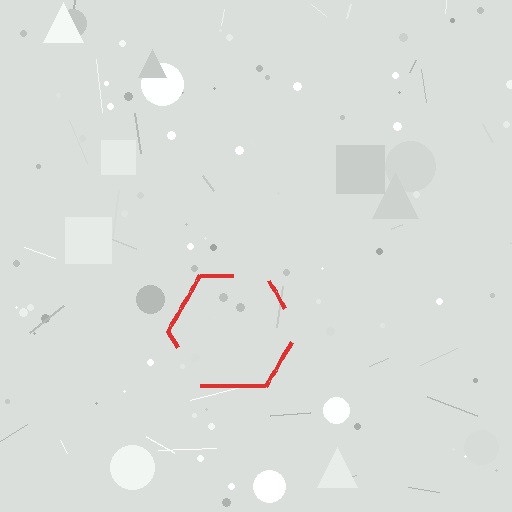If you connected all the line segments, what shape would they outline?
They would outline a hexagon.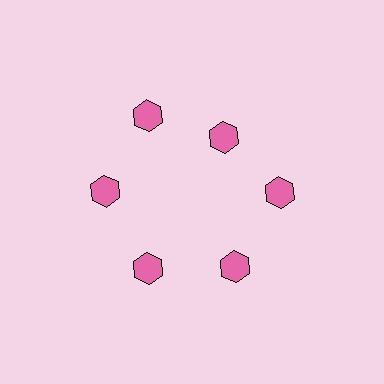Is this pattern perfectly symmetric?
No. The 6 pink hexagons are arranged in a ring, but one element near the 1 o'clock position is pulled inward toward the center, breaking the 6-fold rotational symmetry.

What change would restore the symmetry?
The symmetry would be restored by moving it outward, back onto the ring so that all 6 hexagons sit at equal angles and equal distance from the center.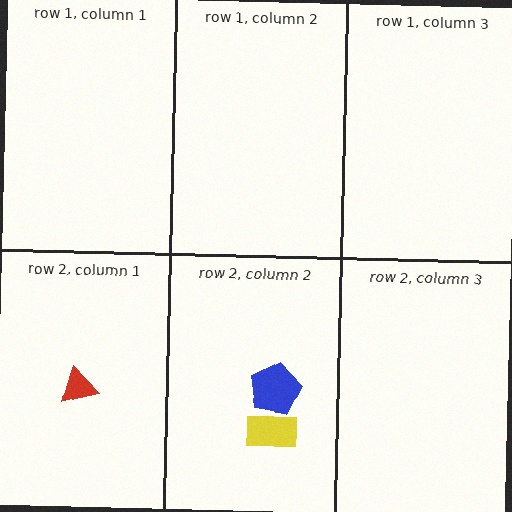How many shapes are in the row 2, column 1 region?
1.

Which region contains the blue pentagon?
The row 2, column 2 region.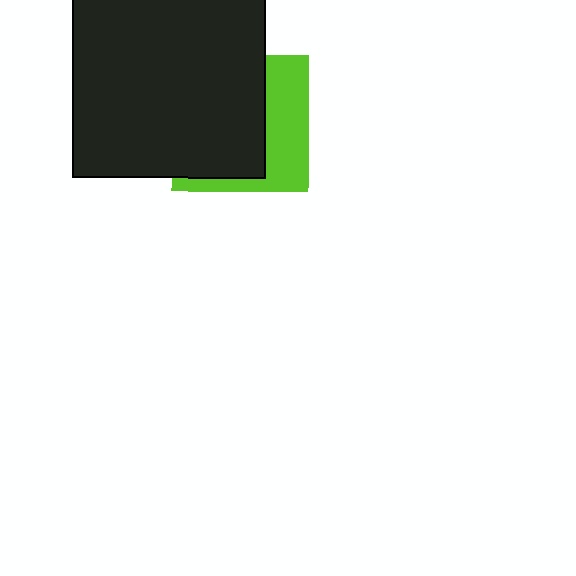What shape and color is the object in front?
The object in front is a black rectangle.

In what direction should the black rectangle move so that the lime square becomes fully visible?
The black rectangle should move left. That is the shortest direction to clear the overlap and leave the lime square fully visible.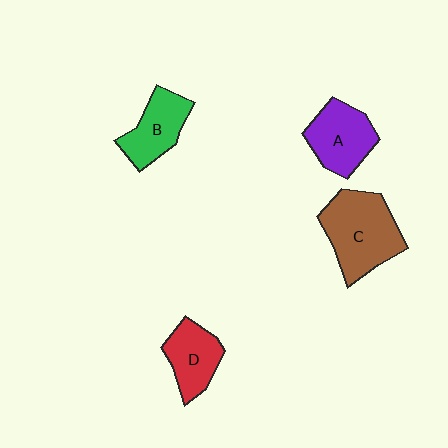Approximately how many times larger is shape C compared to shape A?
Approximately 1.4 times.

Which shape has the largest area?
Shape C (brown).